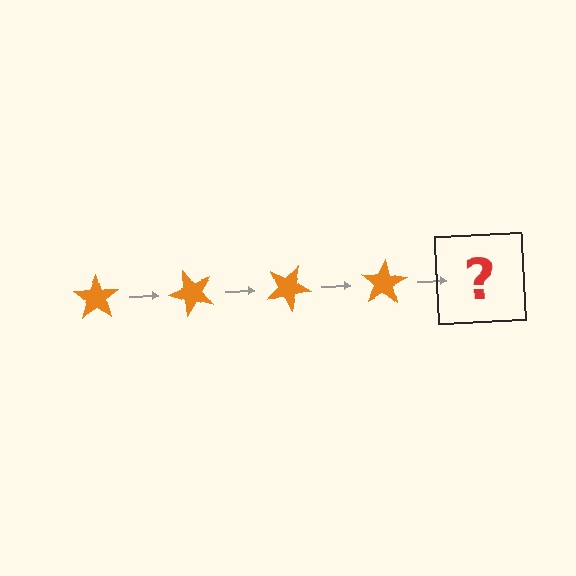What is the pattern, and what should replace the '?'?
The pattern is that the star rotates 50 degrees each step. The '?' should be an orange star rotated 200 degrees.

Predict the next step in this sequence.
The next step is an orange star rotated 200 degrees.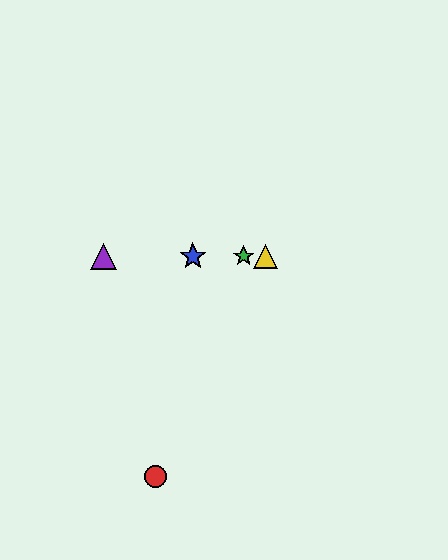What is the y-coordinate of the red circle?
The red circle is at y≈477.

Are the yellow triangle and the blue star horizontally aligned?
Yes, both are at y≈256.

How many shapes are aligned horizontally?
4 shapes (the blue star, the green star, the yellow triangle, the purple triangle) are aligned horizontally.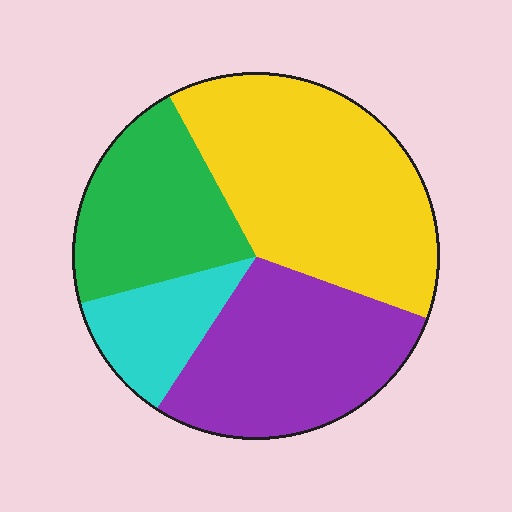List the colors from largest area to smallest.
From largest to smallest: yellow, purple, green, cyan.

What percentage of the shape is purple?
Purple takes up about one quarter (1/4) of the shape.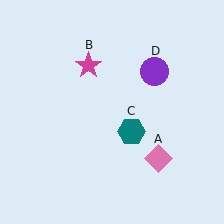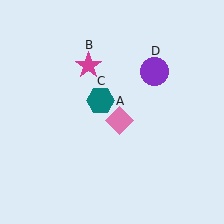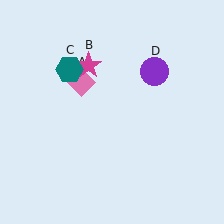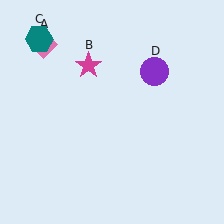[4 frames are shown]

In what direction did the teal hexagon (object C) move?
The teal hexagon (object C) moved up and to the left.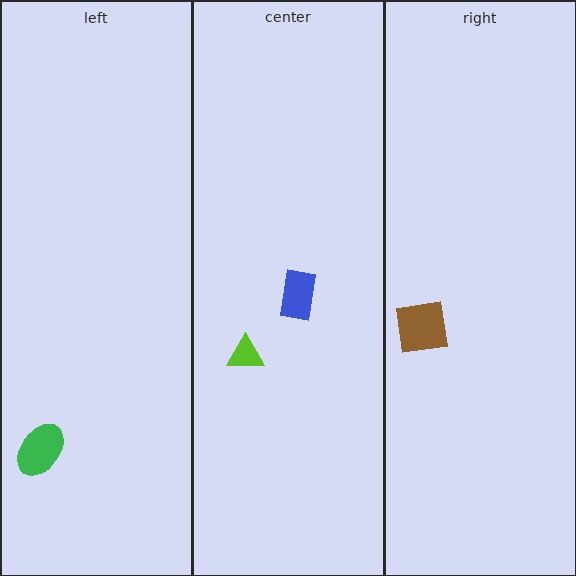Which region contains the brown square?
The right region.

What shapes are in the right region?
The brown square.